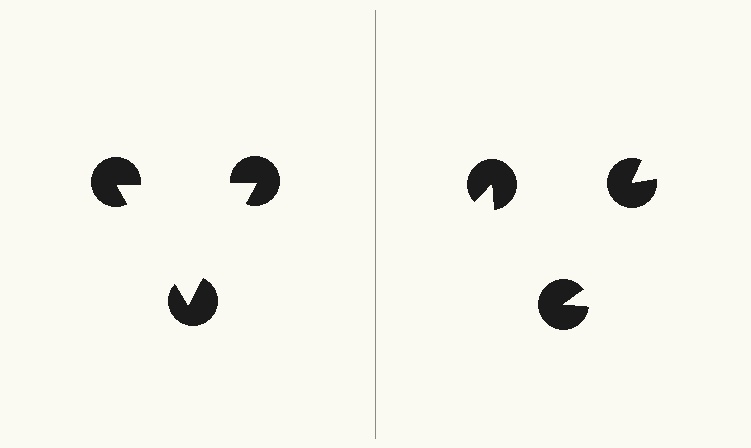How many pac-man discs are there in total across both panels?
6 — 3 on each side.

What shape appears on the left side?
An illusory triangle.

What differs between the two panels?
The pac-man discs are positioned identically on both sides; only the wedge orientations differ. On the left they align to a triangle; on the right they are misaligned.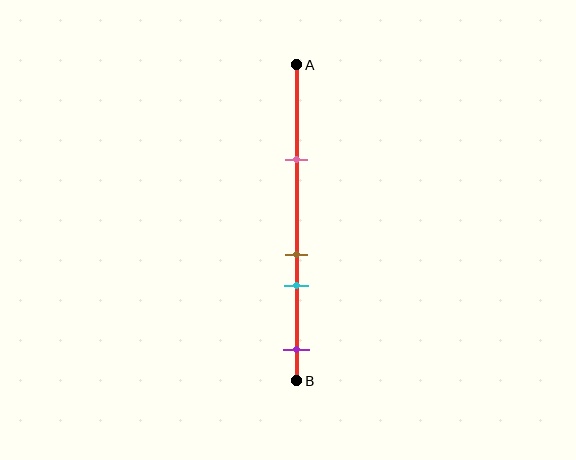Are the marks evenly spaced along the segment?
No, the marks are not evenly spaced.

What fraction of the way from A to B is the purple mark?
The purple mark is approximately 90% (0.9) of the way from A to B.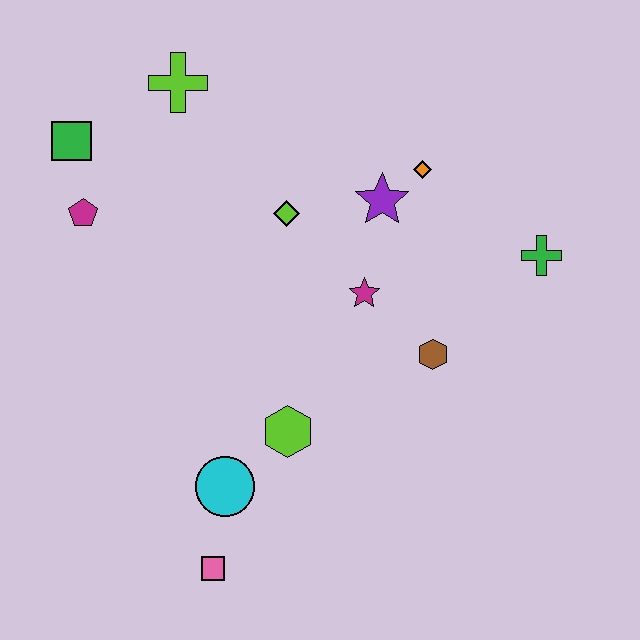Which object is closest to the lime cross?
The green square is closest to the lime cross.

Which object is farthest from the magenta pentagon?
The green cross is farthest from the magenta pentagon.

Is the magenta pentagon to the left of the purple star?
Yes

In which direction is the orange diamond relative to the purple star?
The orange diamond is to the right of the purple star.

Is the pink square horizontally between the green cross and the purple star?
No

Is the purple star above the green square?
No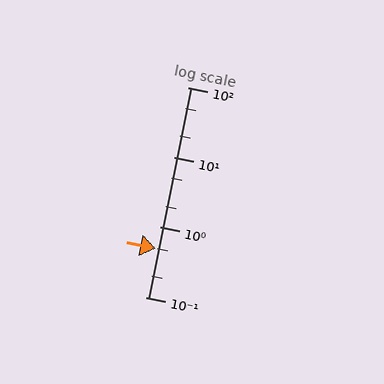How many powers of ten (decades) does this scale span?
The scale spans 3 decades, from 0.1 to 100.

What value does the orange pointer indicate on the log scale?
The pointer indicates approximately 0.5.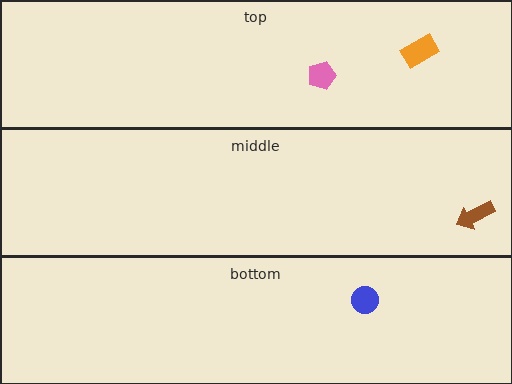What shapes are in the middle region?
The brown arrow.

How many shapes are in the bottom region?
1.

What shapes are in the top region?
The pink pentagon, the orange rectangle.